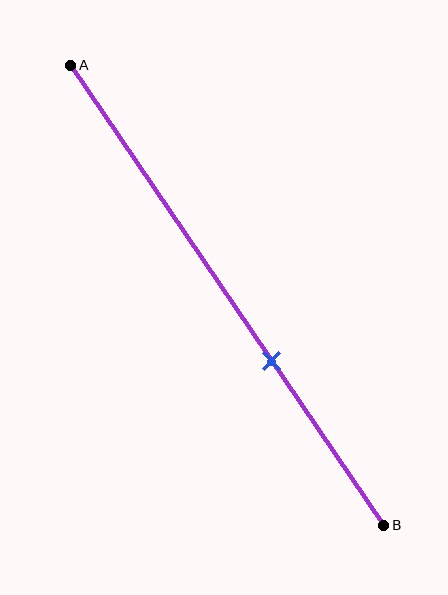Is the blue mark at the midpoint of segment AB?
No, the mark is at about 65% from A, not at the 50% midpoint.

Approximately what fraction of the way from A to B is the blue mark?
The blue mark is approximately 65% of the way from A to B.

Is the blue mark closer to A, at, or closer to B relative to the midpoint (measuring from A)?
The blue mark is closer to point B than the midpoint of segment AB.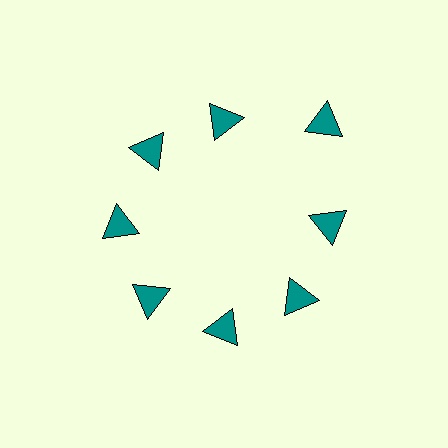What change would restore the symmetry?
The symmetry would be restored by moving it inward, back onto the ring so that all 8 triangles sit at equal angles and equal distance from the center.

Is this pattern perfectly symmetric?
No. The 8 teal triangles are arranged in a ring, but one element near the 2 o'clock position is pushed outward from the center, breaking the 8-fold rotational symmetry.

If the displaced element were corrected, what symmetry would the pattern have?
It would have 8-fold rotational symmetry — the pattern would map onto itself every 45 degrees.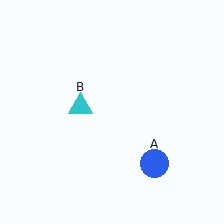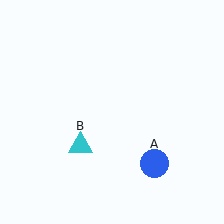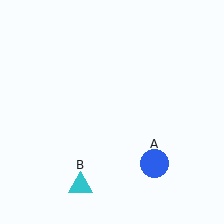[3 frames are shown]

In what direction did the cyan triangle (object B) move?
The cyan triangle (object B) moved down.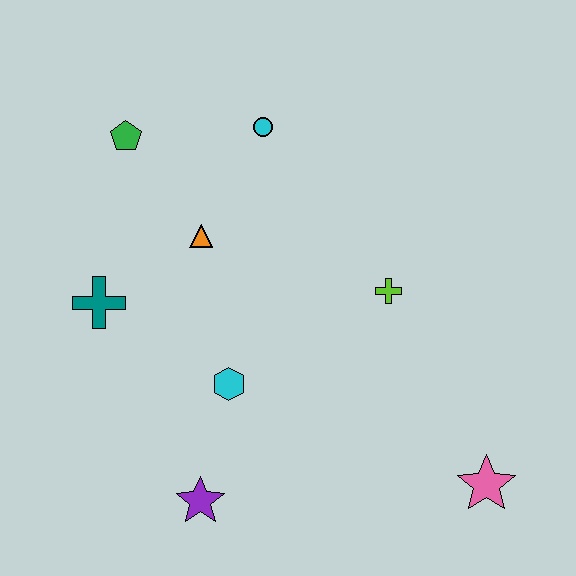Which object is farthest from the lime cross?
The green pentagon is farthest from the lime cross.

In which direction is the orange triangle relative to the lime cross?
The orange triangle is to the left of the lime cross.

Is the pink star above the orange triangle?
No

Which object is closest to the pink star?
The lime cross is closest to the pink star.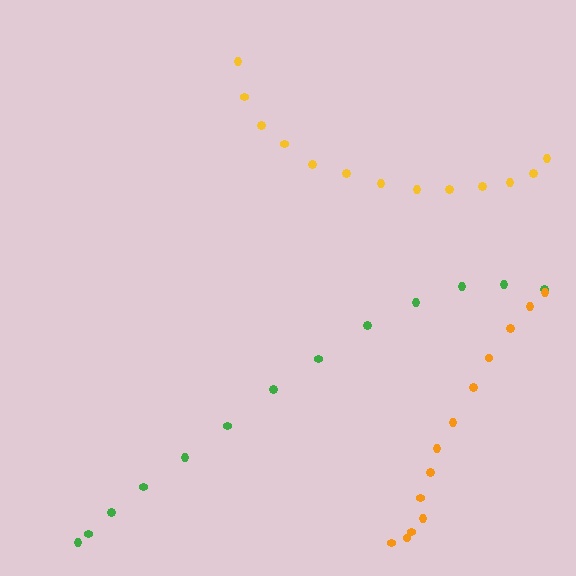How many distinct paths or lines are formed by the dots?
There are 3 distinct paths.